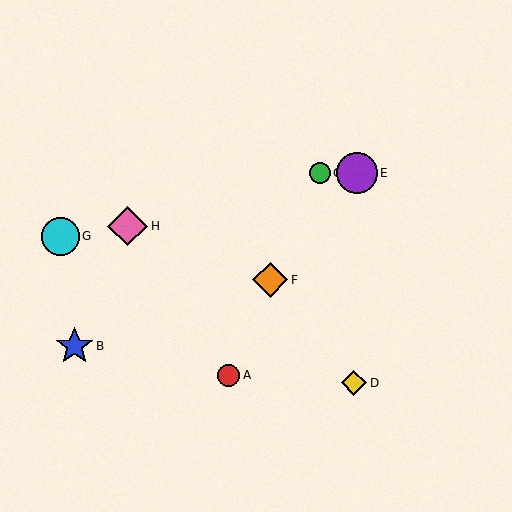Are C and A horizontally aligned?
No, C is at y≈173 and A is at y≈375.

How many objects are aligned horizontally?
2 objects (C, E) are aligned horizontally.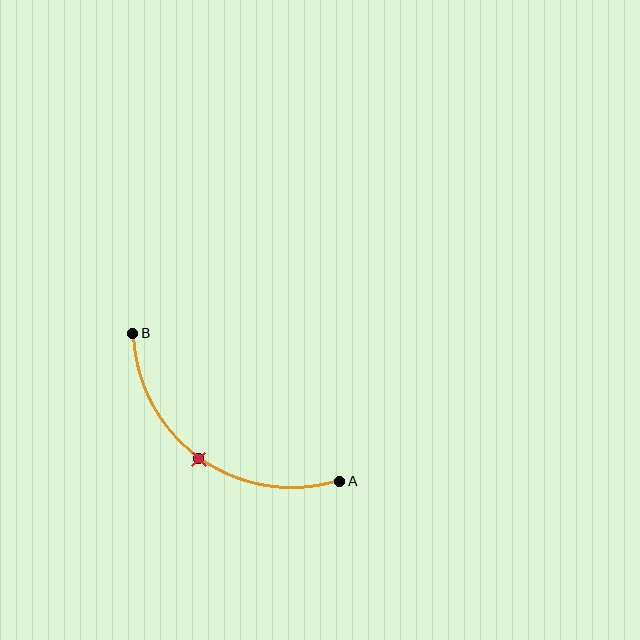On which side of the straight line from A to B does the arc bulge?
The arc bulges below and to the left of the straight line connecting A and B.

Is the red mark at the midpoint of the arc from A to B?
Yes. The red mark lies on the arc at equal arc-length from both A and B — it is the arc midpoint.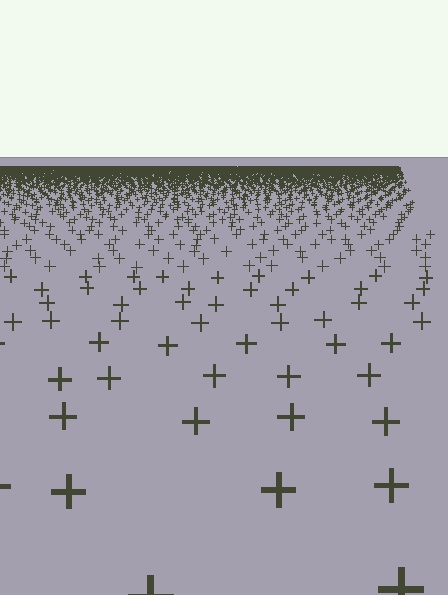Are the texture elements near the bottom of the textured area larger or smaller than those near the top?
Larger. Near the bottom, elements are closer to the viewer and appear at a bigger on-screen size.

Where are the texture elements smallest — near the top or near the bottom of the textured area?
Near the top.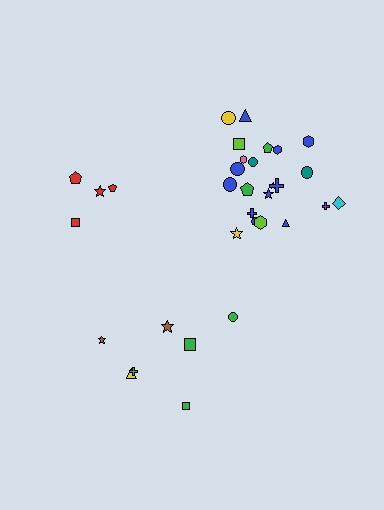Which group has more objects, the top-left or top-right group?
The top-right group.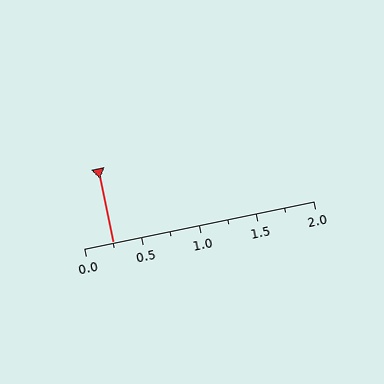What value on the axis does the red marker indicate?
The marker indicates approximately 0.25.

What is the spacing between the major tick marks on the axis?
The major ticks are spaced 0.5 apart.